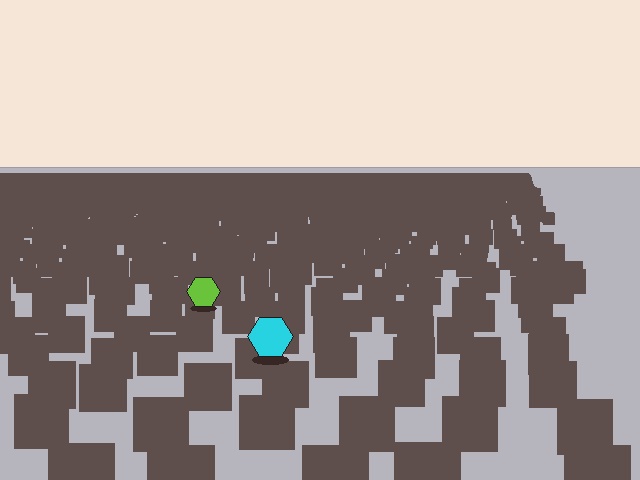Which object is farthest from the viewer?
The lime hexagon is farthest from the viewer. It appears smaller and the ground texture around it is denser.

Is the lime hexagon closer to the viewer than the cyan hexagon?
No. The cyan hexagon is closer — you can tell from the texture gradient: the ground texture is coarser near it.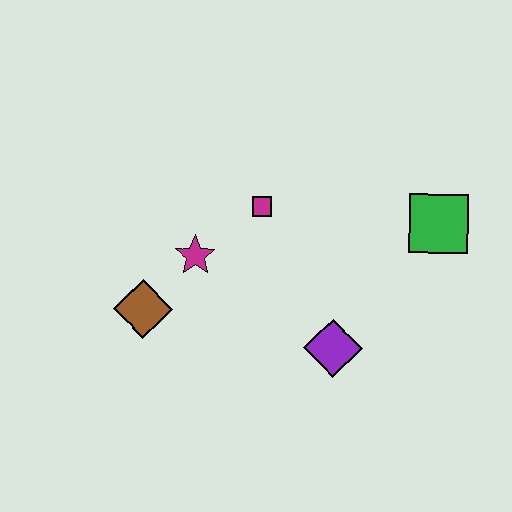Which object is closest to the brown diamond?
The magenta star is closest to the brown diamond.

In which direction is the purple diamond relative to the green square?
The purple diamond is below the green square.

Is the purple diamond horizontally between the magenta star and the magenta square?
No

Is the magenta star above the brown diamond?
Yes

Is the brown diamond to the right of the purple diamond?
No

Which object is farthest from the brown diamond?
The green square is farthest from the brown diamond.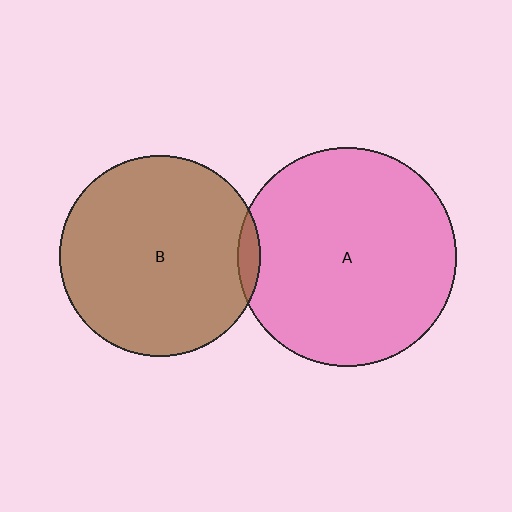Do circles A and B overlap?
Yes.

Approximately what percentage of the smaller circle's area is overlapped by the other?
Approximately 5%.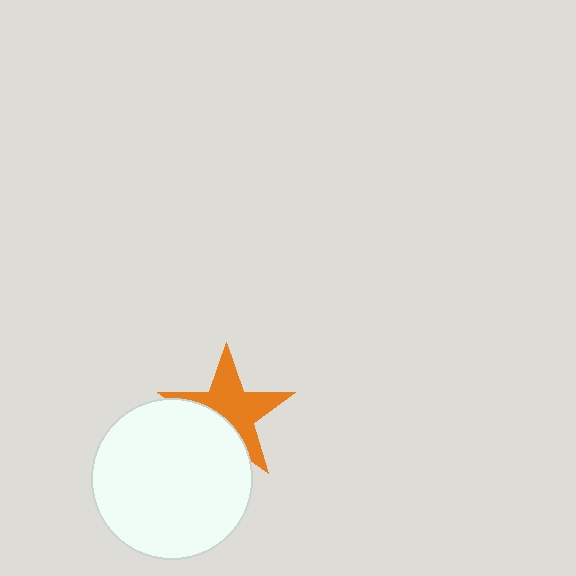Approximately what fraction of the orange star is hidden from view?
Roughly 37% of the orange star is hidden behind the white circle.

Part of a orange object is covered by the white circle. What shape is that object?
It is a star.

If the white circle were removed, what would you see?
You would see the complete orange star.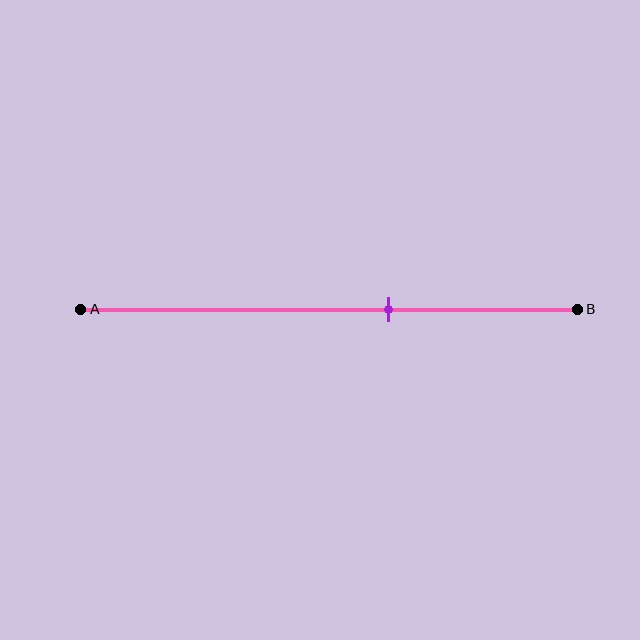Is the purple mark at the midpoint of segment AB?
No, the mark is at about 60% from A, not at the 50% midpoint.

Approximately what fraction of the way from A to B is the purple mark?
The purple mark is approximately 60% of the way from A to B.